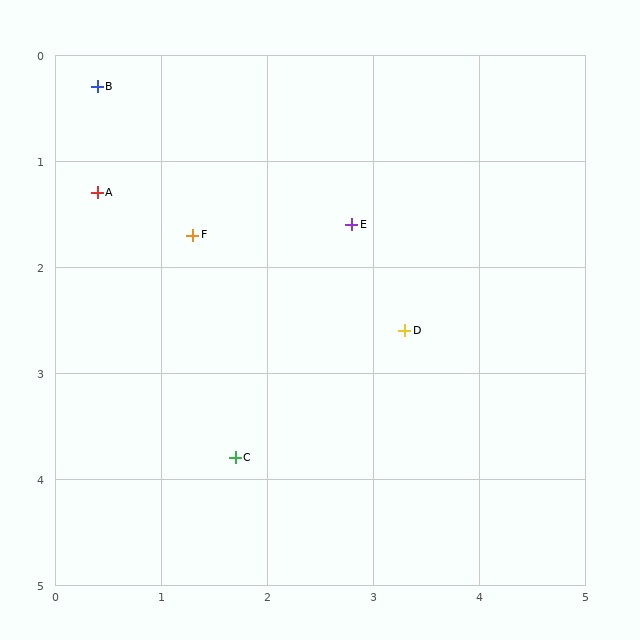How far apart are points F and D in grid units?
Points F and D are about 2.2 grid units apart.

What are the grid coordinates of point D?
Point D is at approximately (3.3, 2.6).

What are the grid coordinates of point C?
Point C is at approximately (1.7, 3.8).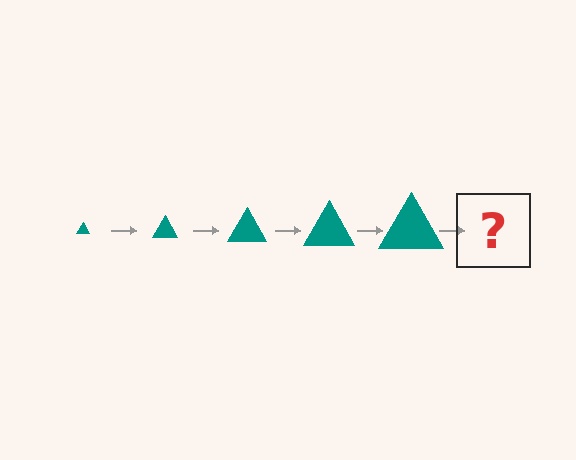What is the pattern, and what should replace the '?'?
The pattern is that the triangle gets progressively larger each step. The '?' should be a teal triangle, larger than the previous one.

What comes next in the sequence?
The next element should be a teal triangle, larger than the previous one.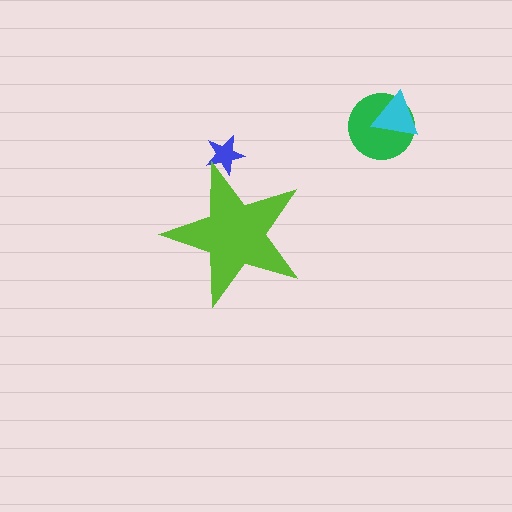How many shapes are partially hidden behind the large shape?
1 shape is partially hidden.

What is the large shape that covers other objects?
A lime star.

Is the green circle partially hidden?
No, the green circle is fully visible.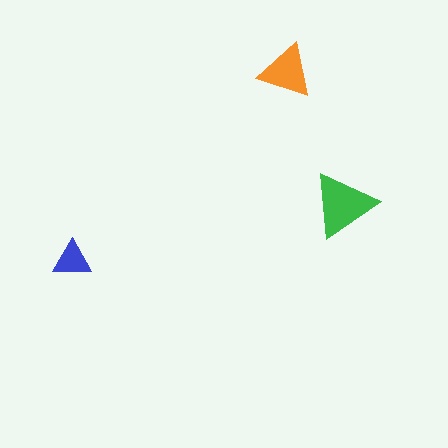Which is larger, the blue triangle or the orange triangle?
The orange one.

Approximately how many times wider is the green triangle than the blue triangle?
About 1.5 times wider.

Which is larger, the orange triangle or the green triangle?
The green one.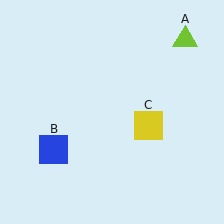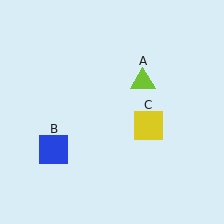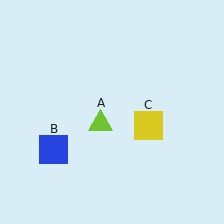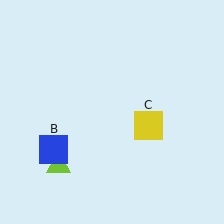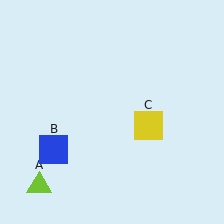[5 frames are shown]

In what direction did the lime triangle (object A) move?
The lime triangle (object A) moved down and to the left.